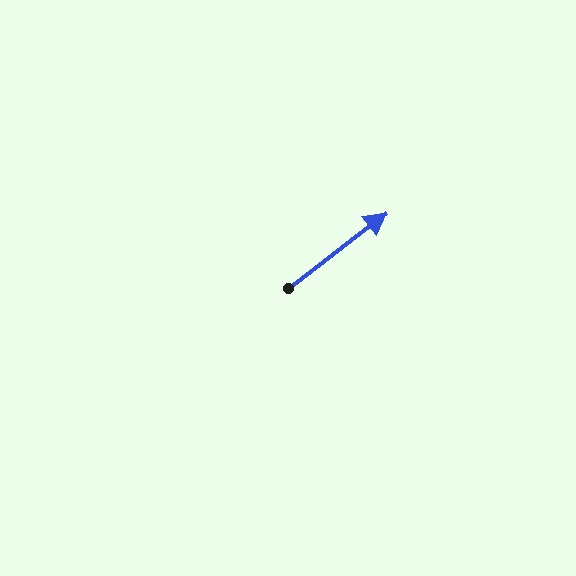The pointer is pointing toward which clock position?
Roughly 2 o'clock.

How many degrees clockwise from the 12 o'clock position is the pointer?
Approximately 52 degrees.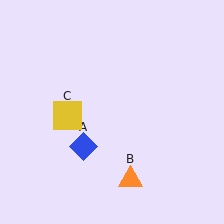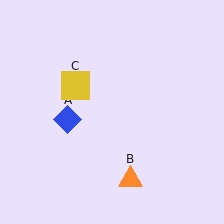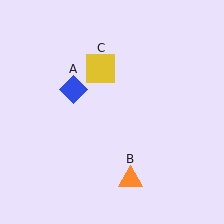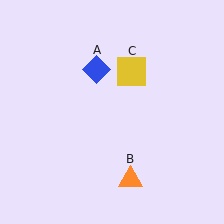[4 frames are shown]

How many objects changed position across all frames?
2 objects changed position: blue diamond (object A), yellow square (object C).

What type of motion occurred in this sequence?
The blue diamond (object A), yellow square (object C) rotated clockwise around the center of the scene.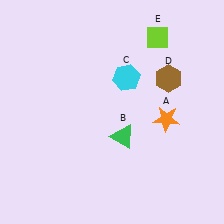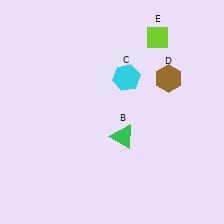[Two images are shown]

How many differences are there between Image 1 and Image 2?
There is 1 difference between the two images.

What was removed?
The orange star (A) was removed in Image 2.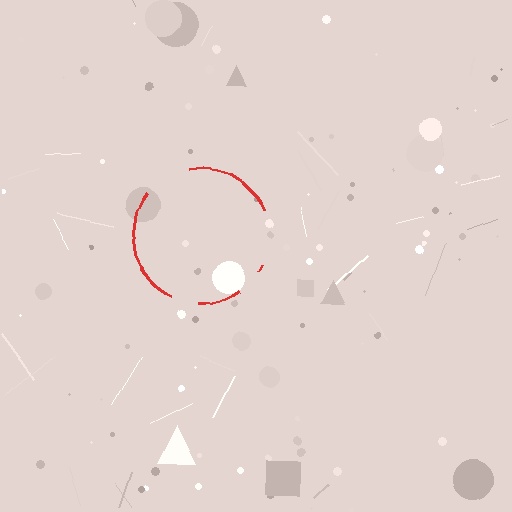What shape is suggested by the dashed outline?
The dashed outline suggests a circle.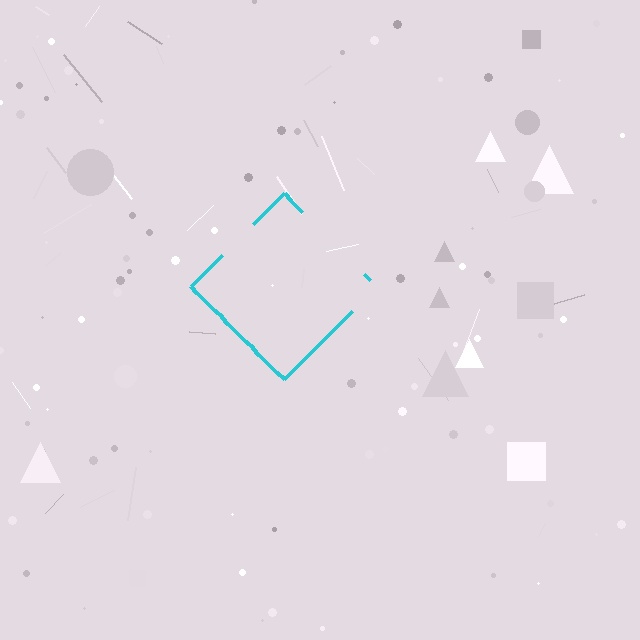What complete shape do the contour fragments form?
The contour fragments form a diamond.